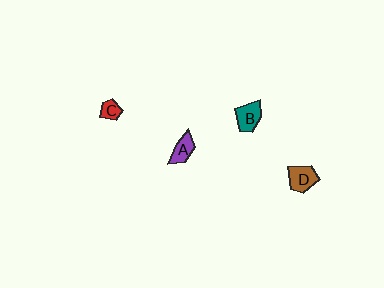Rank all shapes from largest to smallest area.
From largest to smallest: D (brown), B (teal), A (purple), C (red).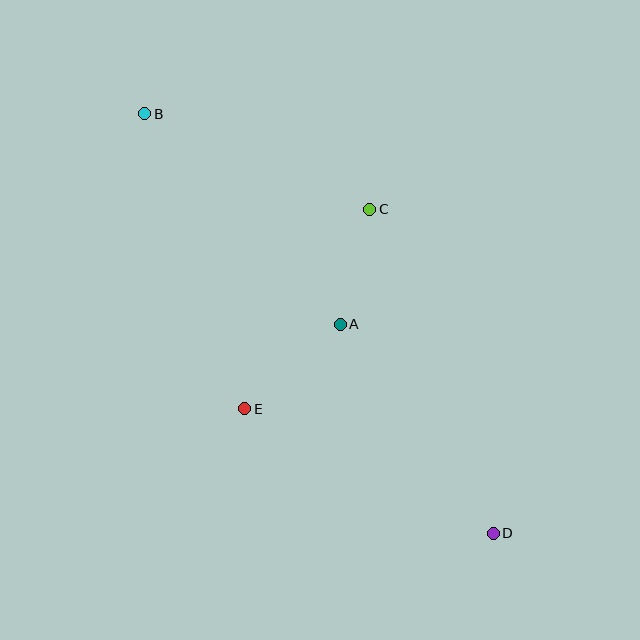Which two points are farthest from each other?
Points B and D are farthest from each other.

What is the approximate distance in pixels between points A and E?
The distance between A and E is approximately 128 pixels.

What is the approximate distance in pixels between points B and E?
The distance between B and E is approximately 312 pixels.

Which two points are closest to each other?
Points A and C are closest to each other.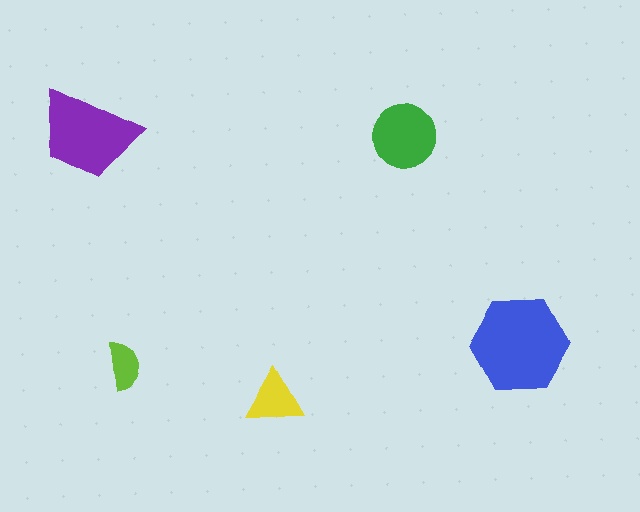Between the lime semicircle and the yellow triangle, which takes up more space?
The yellow triangle.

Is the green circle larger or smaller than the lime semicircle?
Larger.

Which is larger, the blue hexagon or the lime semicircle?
The blue hexagon.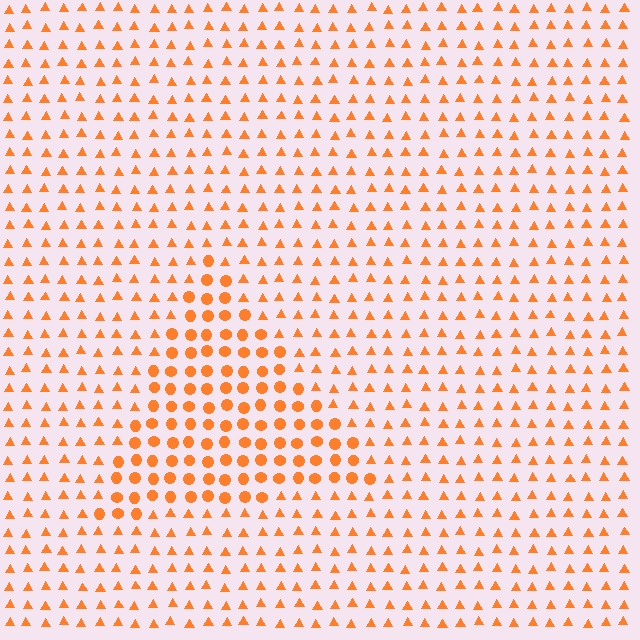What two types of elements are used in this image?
The image uses circles inside the triangle region and triangles outside it.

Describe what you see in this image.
The image is filled with small orange elements arranged in a uniform grid. A triangle-shaped region contains circles, while the surrounding area contains triangles. The boundary is defined purely by the change in element shape.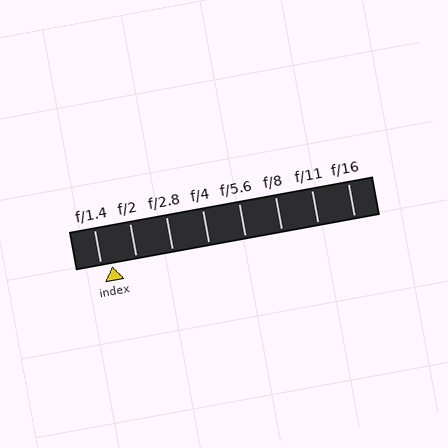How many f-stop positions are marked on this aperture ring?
There are 8 f-stop positions marked.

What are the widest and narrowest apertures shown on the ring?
The widest aperture shown is f/1.4 and the narrowest is f/16.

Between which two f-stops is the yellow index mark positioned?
The index mark is between f/1.4 and f/2.